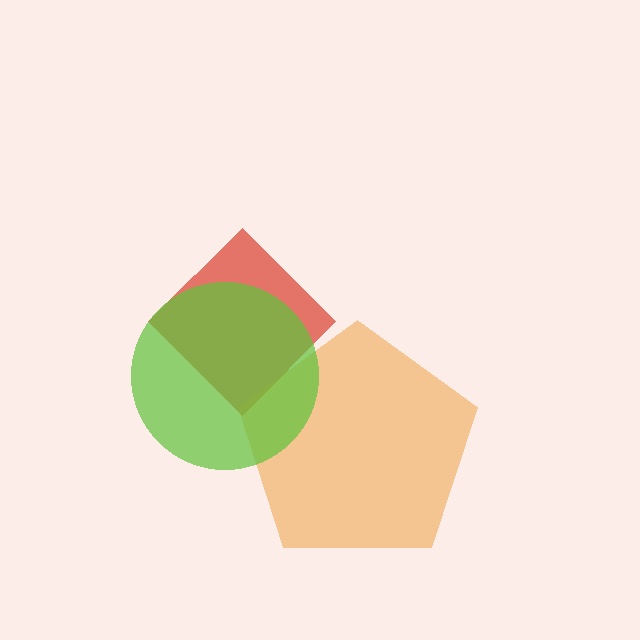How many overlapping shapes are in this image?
There are 3 overlapping shapes in the image.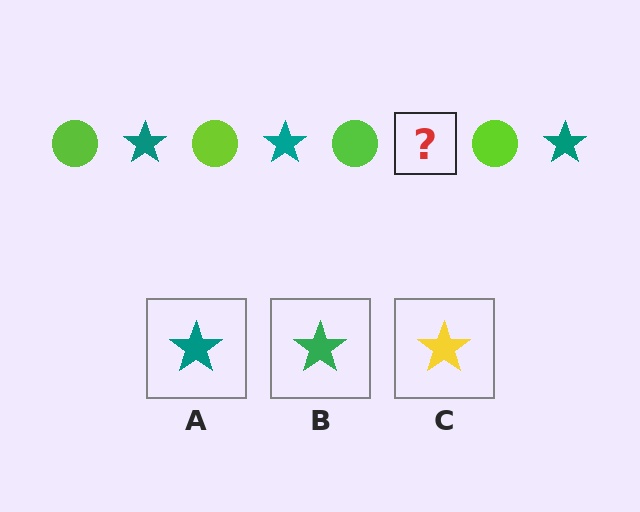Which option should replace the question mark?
Option A.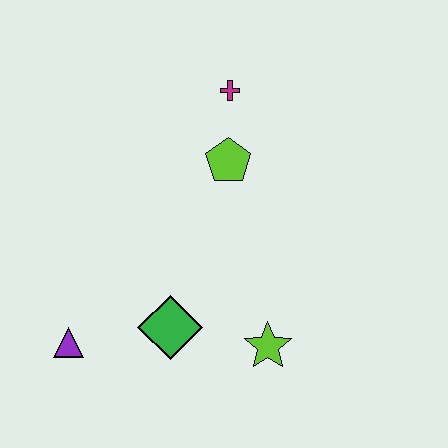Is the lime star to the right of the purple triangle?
Yes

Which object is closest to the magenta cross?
The lime pentagon is closest to the magenta cross.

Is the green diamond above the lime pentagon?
No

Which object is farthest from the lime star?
The magenta cross is farthest from the lime star.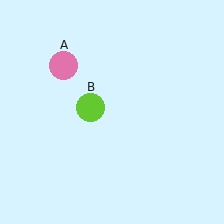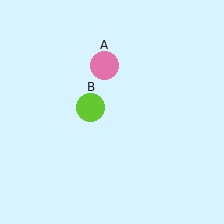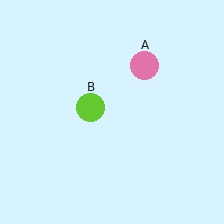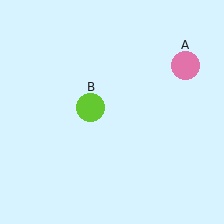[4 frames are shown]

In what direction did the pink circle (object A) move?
The pink circle (object A) moved right.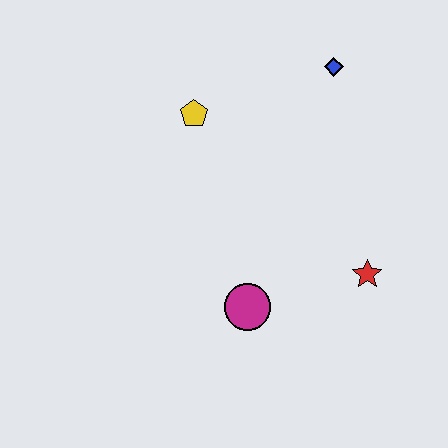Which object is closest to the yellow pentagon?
The blue diamond is closest to the yellow pentagon.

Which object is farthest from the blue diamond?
The magenta circle is farthest from the blue diamond.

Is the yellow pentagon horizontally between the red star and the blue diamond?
No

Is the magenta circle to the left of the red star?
Yes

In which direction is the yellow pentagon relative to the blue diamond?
The yellow pentagon is to the left of the blue diamond.